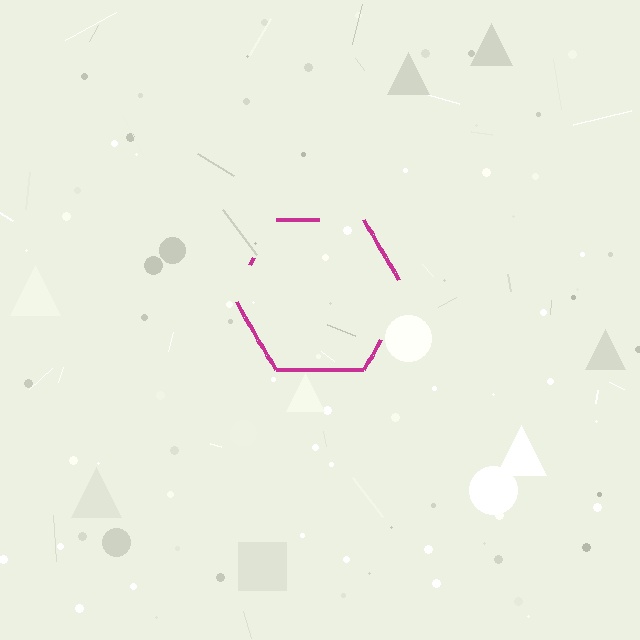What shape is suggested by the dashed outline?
The dashed outline suggests a hexagon.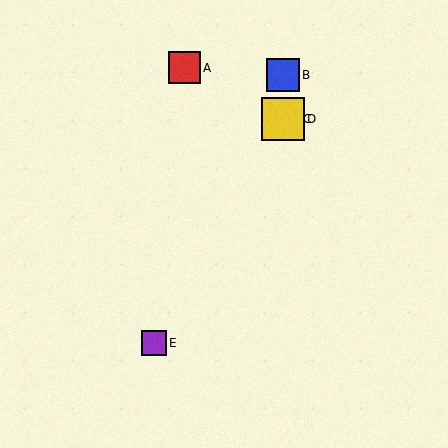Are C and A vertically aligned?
No, C is at x≈283 and A is at x≈184.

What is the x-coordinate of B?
Object B is at x≈283.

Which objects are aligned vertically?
Objects B, C, D are aligned vertically.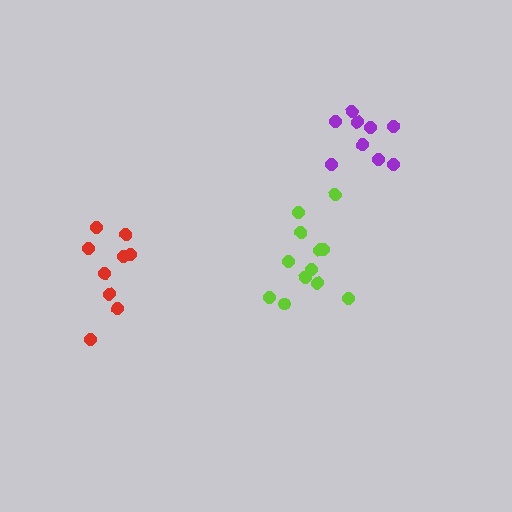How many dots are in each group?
Group 1: 9 dots, Group 2: 9 dots, Group 3: 12 dots (30 total).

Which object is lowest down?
The red cluster is bottommost.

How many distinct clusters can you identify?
There are 3 distinct clusters.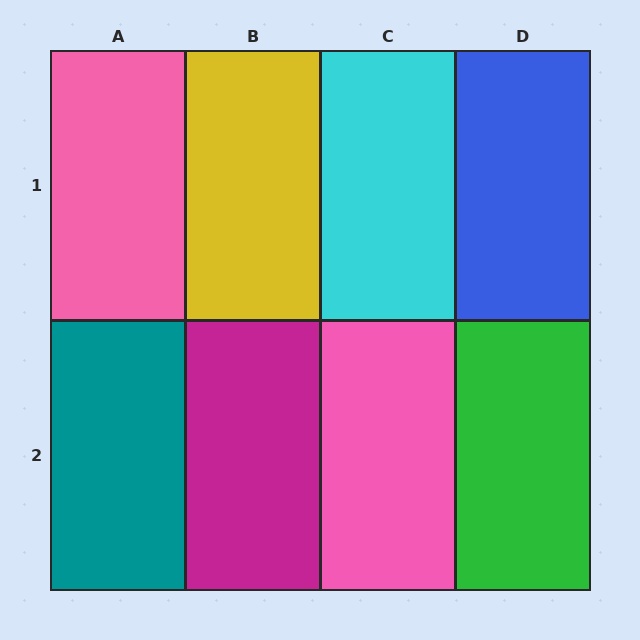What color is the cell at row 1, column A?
Pink.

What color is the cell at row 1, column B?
Yellow.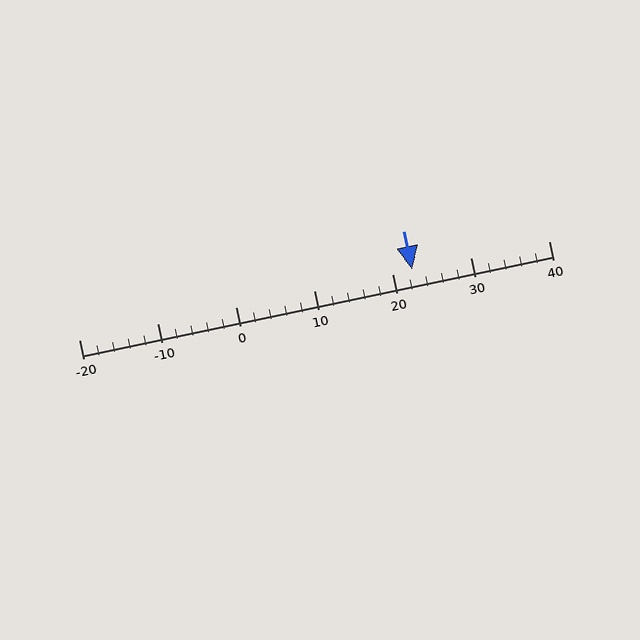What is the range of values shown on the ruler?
The ruler shows values from -20 to 40.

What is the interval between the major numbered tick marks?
The major tick marks are spaced 10 units apart.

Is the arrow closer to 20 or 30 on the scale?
The arrow is closer to 20.